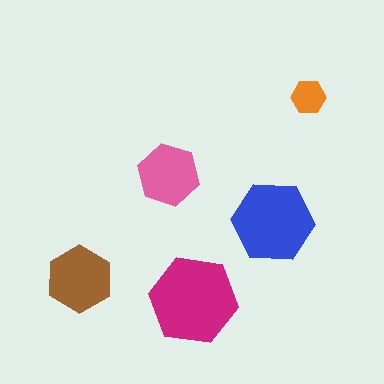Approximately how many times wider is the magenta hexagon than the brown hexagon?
About 1.5 times wider.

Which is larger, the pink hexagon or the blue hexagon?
The blue one.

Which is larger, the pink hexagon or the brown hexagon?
The brown one.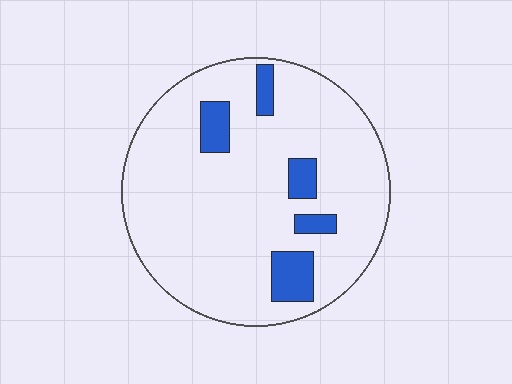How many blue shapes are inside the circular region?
5.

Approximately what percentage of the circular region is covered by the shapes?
Approximately 10%.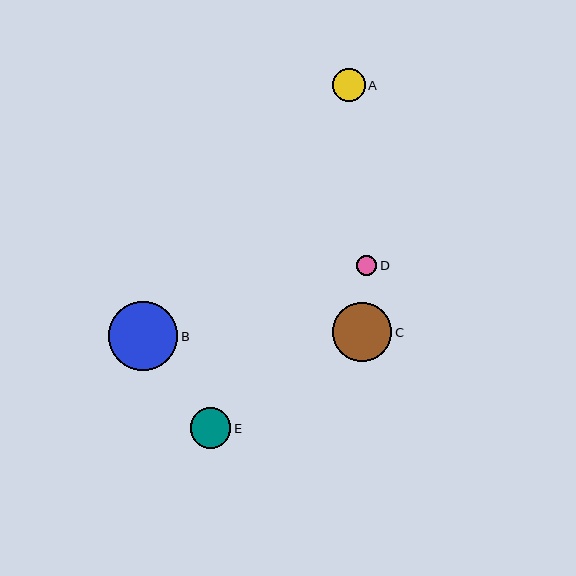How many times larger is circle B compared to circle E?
Circle B is approximately 1.7 times the size of circle E.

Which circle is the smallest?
Circle D is the smallest with a size of approximately 20 pixels.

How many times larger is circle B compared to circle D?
Circle B is approximately 3.4 times the size of circle D.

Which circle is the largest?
Circle B is the largest with a size of approximately 69 pixels.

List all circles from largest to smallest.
From largest to smallest: B, C, E, A, D.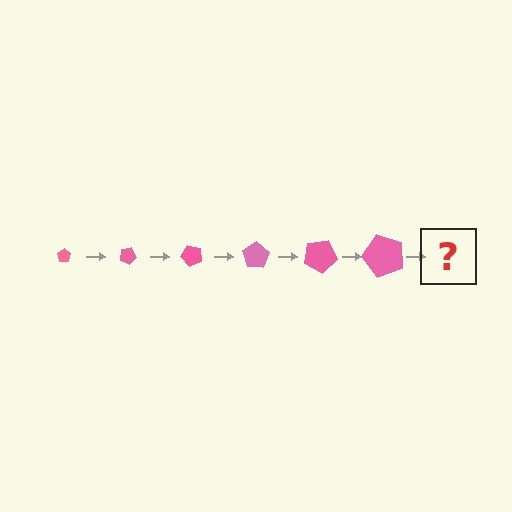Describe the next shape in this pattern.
It should be a pentagon, larger than the previous one and rotated 150 degrees from the start.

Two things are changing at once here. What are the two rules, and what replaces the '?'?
The two rules are that the pentagon grows larger each step and it rotates 25 degrees each step. The '?' should be a pentagon, larger than the previous one and rotated 150 degrees from the start.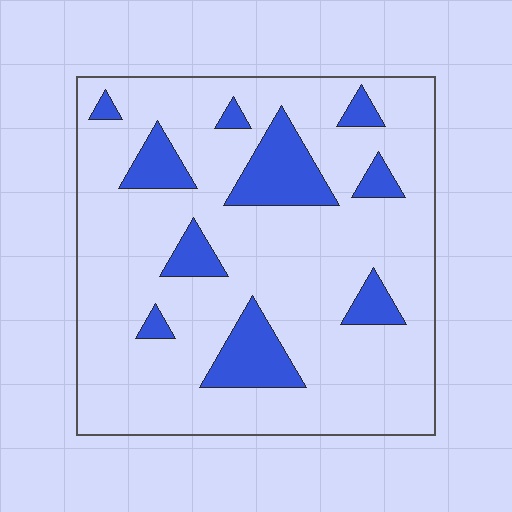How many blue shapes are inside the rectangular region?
10.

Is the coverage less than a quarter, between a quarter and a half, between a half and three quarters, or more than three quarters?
Less than a quarter.